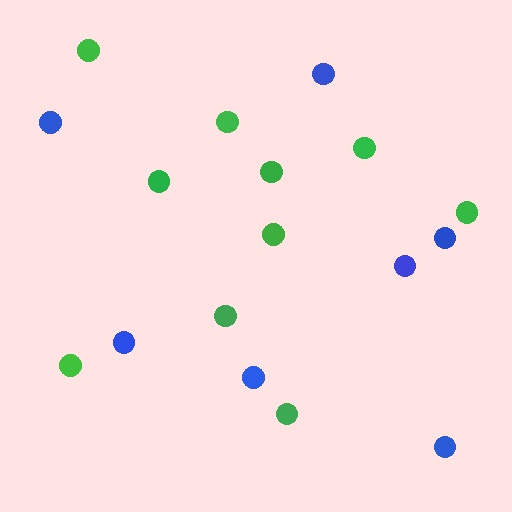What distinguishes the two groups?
There are 2 groups: one group of blue circles (7) and one group of green circles (10).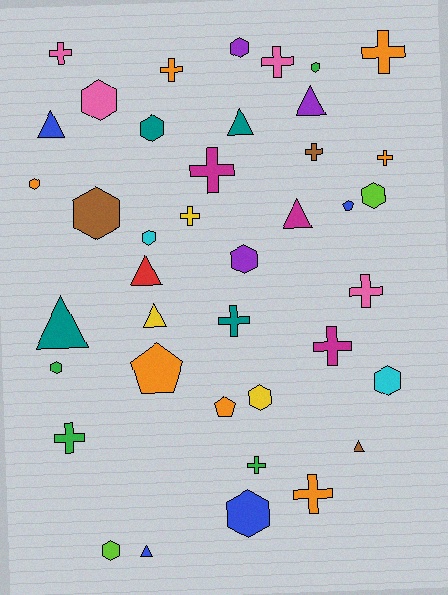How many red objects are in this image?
There is 1 red object.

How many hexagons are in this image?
There are 14 hexagons.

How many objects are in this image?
There are 40 objects.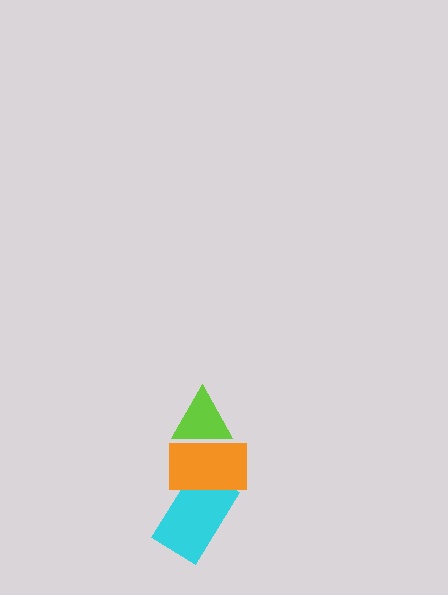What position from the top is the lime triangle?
The lime triangle is 1st from the top.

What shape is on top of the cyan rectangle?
The orange rectangle is on top of the cyan rectangle.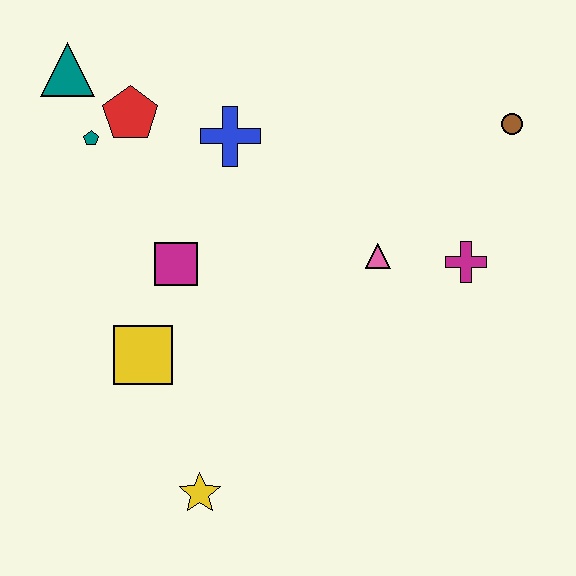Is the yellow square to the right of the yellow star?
No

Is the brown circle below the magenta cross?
No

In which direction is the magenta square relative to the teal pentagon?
The magenta square is below the teal pentagon.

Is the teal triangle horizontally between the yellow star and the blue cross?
No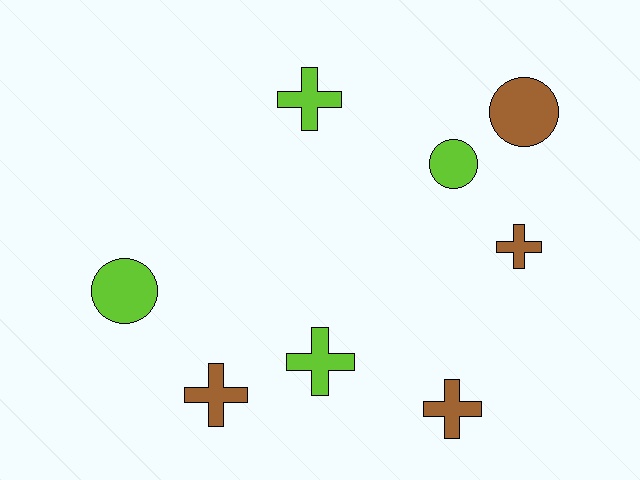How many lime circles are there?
There are 2 lime circles.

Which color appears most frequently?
Lime, with 4 objects.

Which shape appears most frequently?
Cross, with 5 objects.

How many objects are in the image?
There are 8 objects.